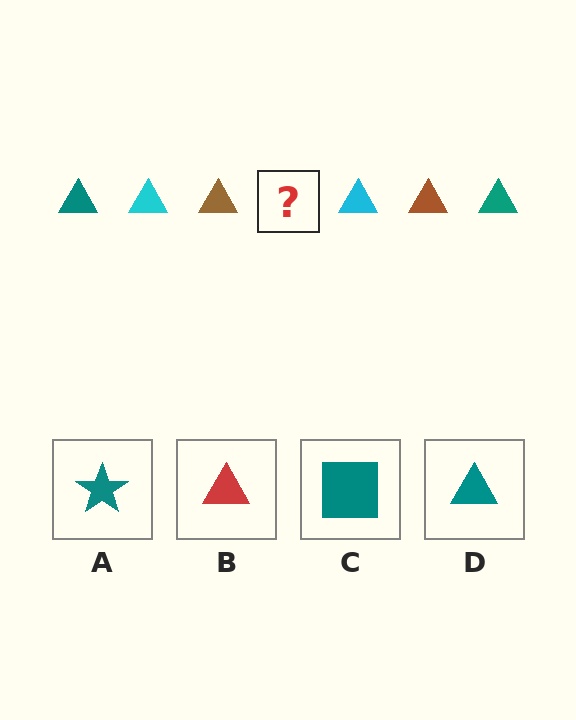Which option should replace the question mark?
Option D.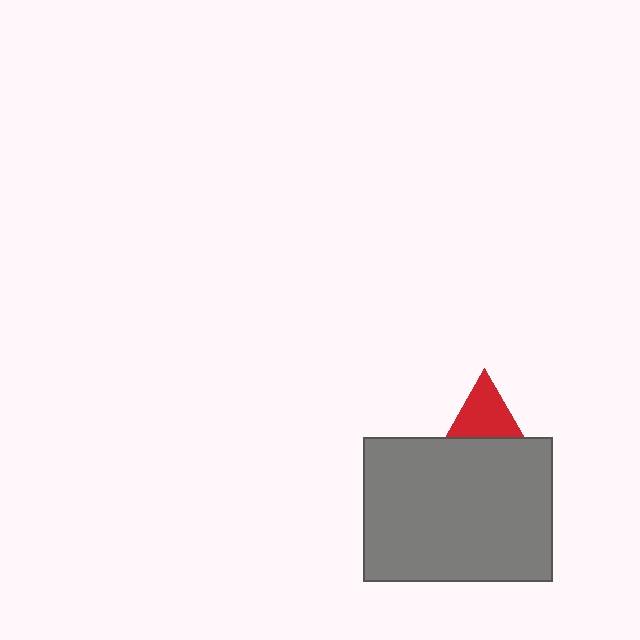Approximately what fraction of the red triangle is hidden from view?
Roughly 34% of the red triangle is hidden behind the gray rectangle.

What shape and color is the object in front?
The object in front is a gray rectangle.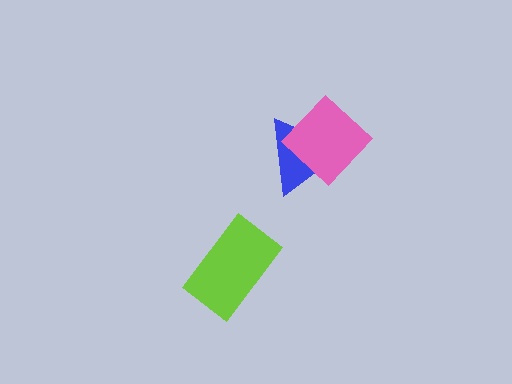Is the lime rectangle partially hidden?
No, no other shape covers it.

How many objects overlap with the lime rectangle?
0 objects overlap with the lime rectangle.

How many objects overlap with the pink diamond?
1 object overlaps with the pink diamond.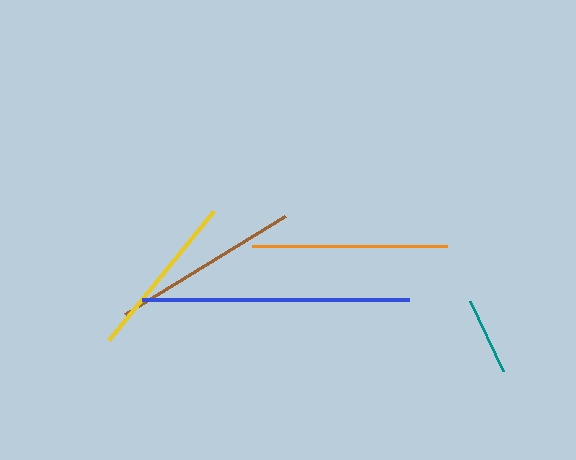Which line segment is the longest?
The blue line is the longest at approximately 267 pixels.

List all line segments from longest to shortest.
From longest to shortest: blue, orange, brown, yellow, teal.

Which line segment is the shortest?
The teal line is the shortest at approximately 77 pixels.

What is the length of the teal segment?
The teal segment is approximately 77 pixels long.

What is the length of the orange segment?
The orange segment is approximately 195 pixels long.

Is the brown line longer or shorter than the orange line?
The orange line is longer than the brown line.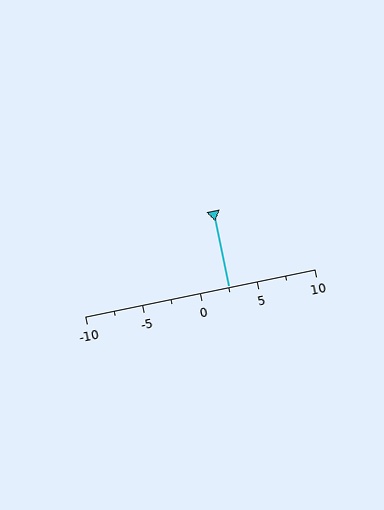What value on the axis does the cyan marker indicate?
The marker indicates approximately 2.5.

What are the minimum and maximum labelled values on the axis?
The axis runs from -10 to 10.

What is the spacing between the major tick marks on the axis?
The major ticks are spaced 5 apart.